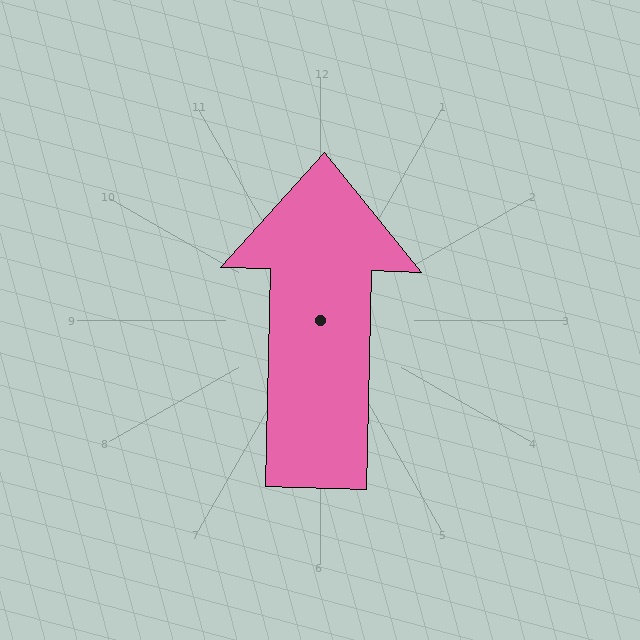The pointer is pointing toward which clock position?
Roughly 12 o'clock.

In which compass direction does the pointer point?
North.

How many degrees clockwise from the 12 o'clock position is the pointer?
Approximately 1 degrees.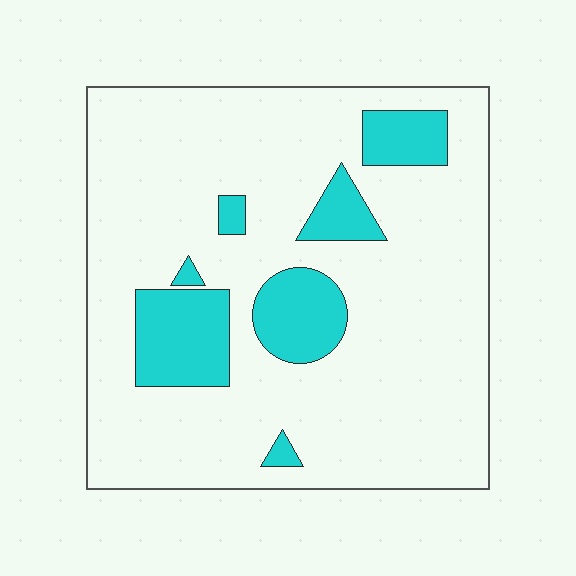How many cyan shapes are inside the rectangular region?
7.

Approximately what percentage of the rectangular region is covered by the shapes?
Approximately 15%.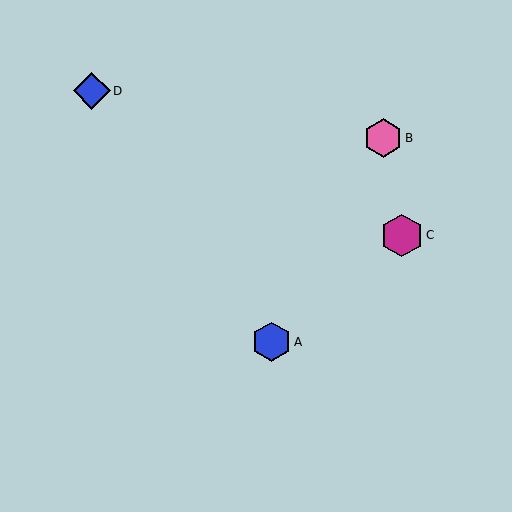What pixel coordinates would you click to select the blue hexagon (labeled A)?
Click at (272, 342) to select the blue hexagon A.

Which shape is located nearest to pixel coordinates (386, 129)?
The pink hexagon (labeled B) at (383, 138) is nearest to that location.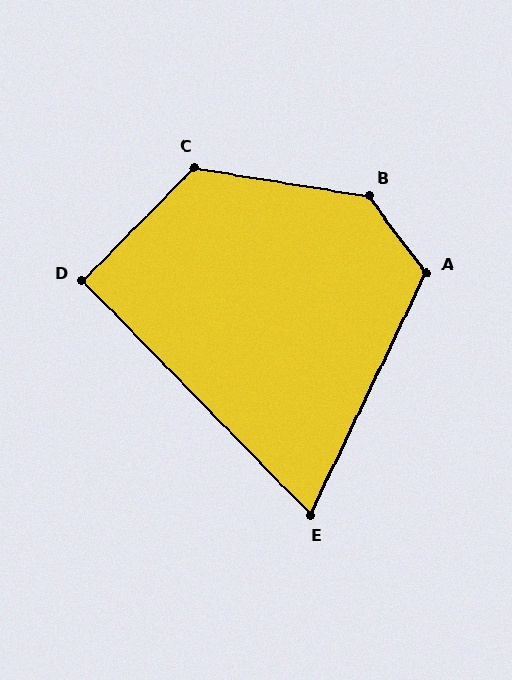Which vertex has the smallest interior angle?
E, at approximately 70 degrees.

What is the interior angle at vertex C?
Approximately 125 degrees (obtuse).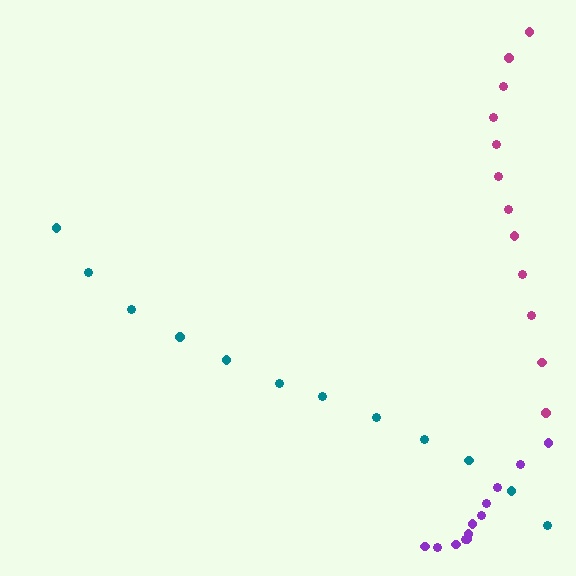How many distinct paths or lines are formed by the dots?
There are 3 distinct paths.